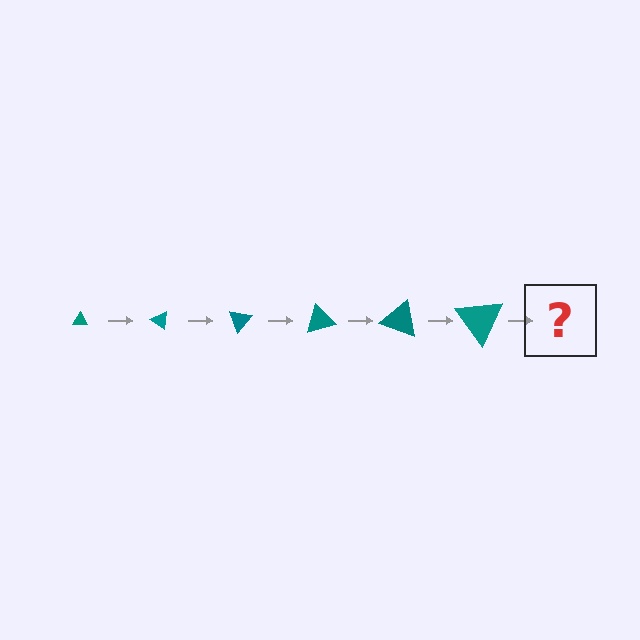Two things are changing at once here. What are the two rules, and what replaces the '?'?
The two rules are that the triangle grows larger each step and it rotates 35 degrees each step. The '?' should be a triangle, larger than the previous one and rotated 210 degrees from the start.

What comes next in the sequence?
The next element should be a triangle, larger than the previous one and rotated 210 degrees from the start.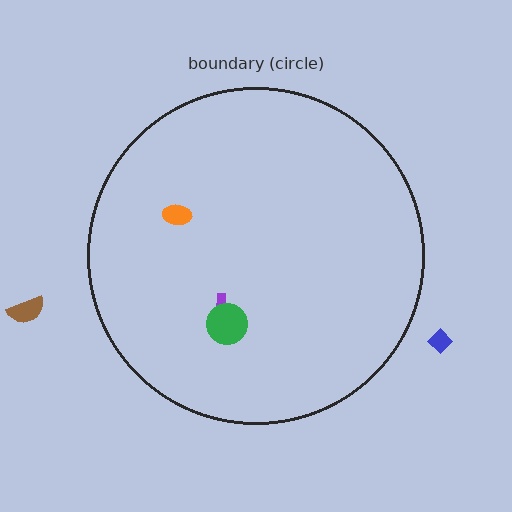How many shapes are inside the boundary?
3 inside, 2 outside.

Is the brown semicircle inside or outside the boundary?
Outside.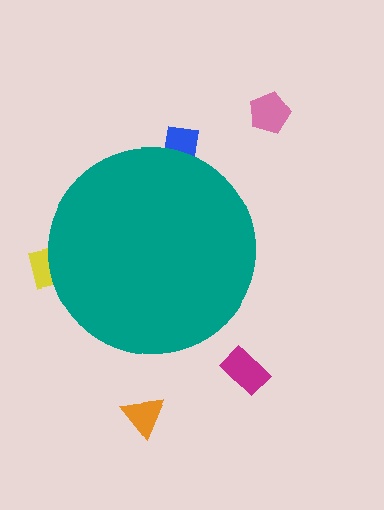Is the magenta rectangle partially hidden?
No, the magenta rectangle is fully visible.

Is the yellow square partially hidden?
Yes, the yellow square is partially hidden behind the teal circle.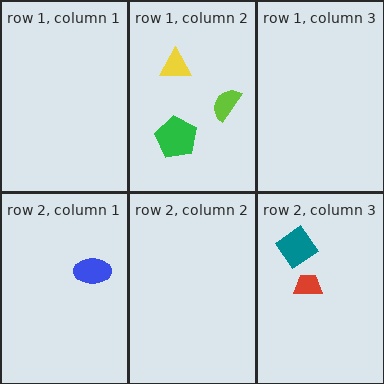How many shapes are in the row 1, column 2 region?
3.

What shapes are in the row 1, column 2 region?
The lime semicircle, the yellow triangle, the green pentagon.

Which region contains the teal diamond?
The row 2, column 3 region.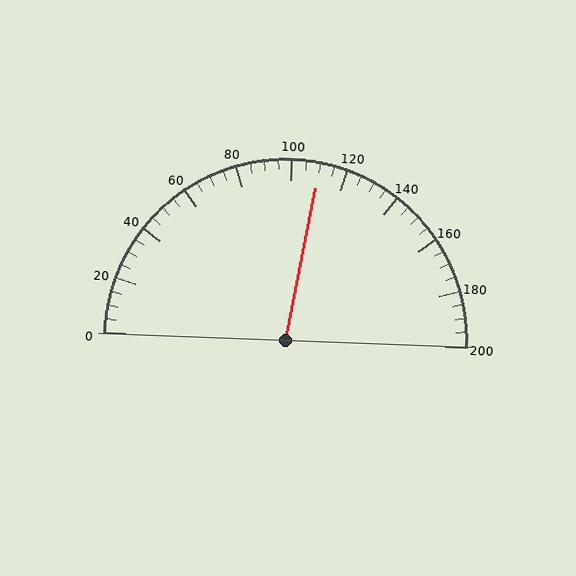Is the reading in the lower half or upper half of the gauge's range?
The reading is in the upper half of the range (0 to 200).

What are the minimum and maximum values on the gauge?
The gauge ranges from 0 to 200.